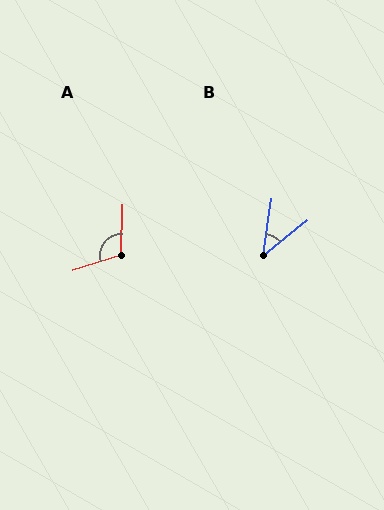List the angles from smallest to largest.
B (42°), A (110°).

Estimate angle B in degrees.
Approximately 42 degrees.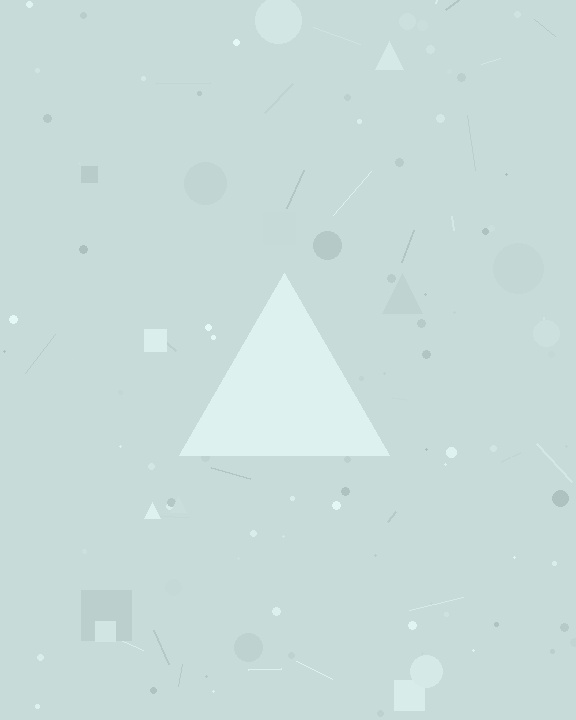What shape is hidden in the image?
A triangle is hidden in the image.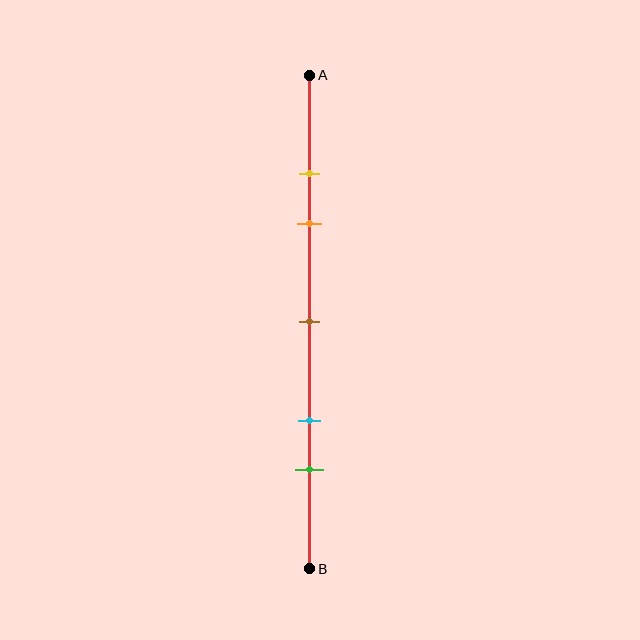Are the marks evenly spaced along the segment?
No, the marks are not evenly spaced.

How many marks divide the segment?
There are 5 marks dividing the segment.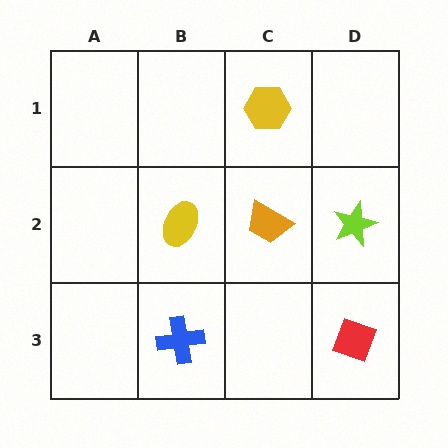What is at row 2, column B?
A yellow ellipse.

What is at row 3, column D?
A red diamond.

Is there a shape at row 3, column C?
No, that cell is empty.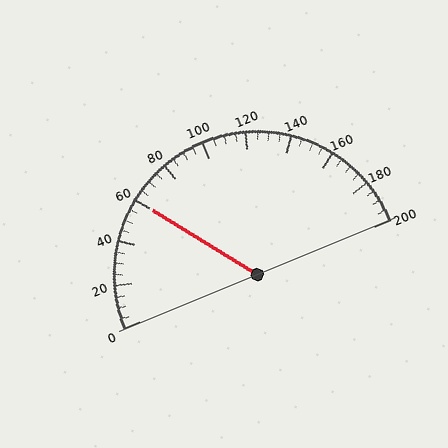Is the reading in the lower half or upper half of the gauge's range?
The reading is in the lower half of the range (0 to 200).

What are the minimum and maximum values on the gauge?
The gauge ranges from 0 to 200.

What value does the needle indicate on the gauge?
The needle indicates approximately 60.